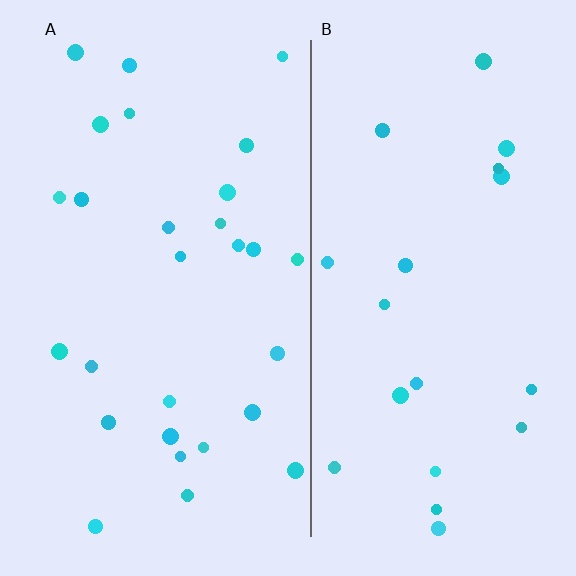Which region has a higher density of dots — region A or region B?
A (the left).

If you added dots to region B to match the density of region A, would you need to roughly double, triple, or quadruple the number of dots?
Approximately double.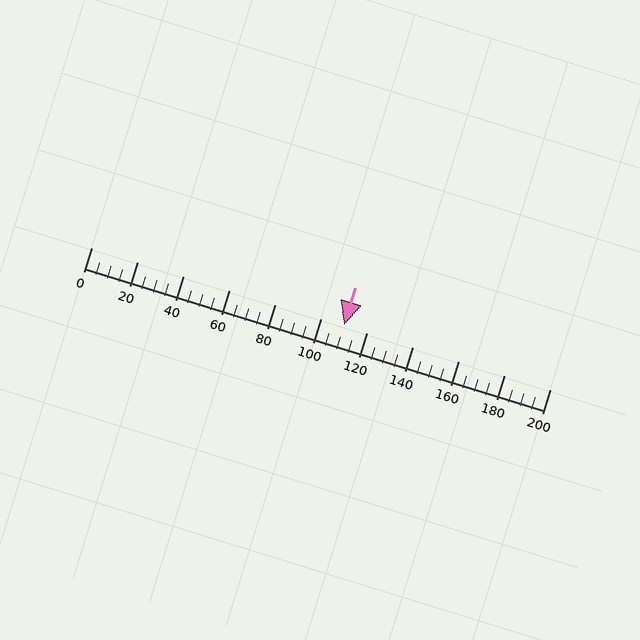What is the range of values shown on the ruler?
The ruler shows values from 0 to 200.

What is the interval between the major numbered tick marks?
The major tick marks are spaced 20 units apart.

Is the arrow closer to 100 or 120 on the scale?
The arrow is closer to 120.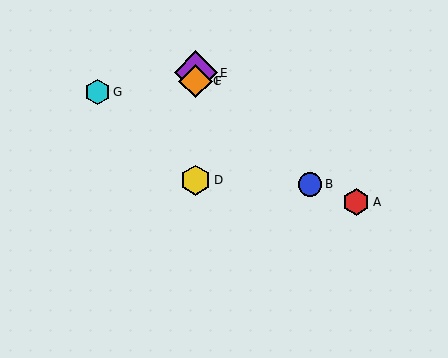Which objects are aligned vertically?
Objects C, D, E, F are aligned vertically.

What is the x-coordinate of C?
Object C is at x≈196.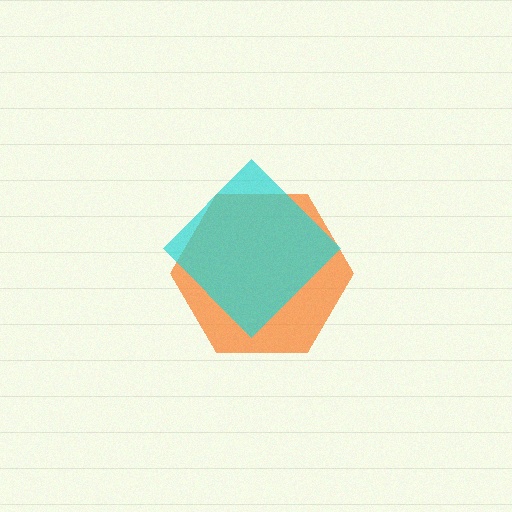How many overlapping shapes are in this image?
There are 2 overlapping shapes in the image.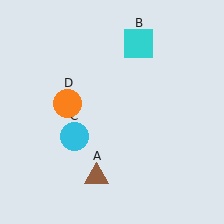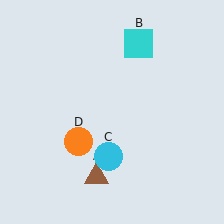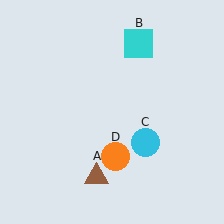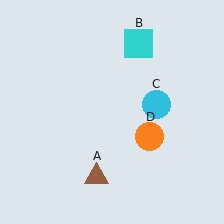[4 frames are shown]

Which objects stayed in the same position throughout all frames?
Brown triangle (object A) and cyan square (object B) remained stationary.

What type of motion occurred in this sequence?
The cyan circle (object C), orange circle (object D) rotated counterclockwise around the center of the scene.